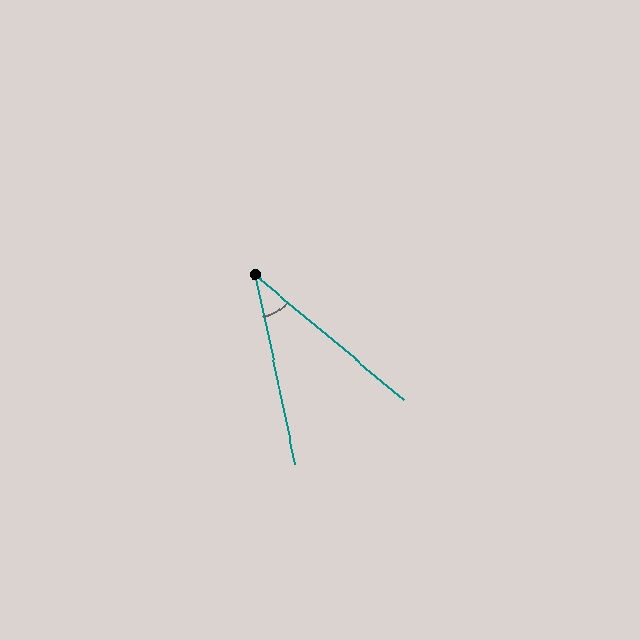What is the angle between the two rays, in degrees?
Approximately 38 degrees.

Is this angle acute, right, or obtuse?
It is acute.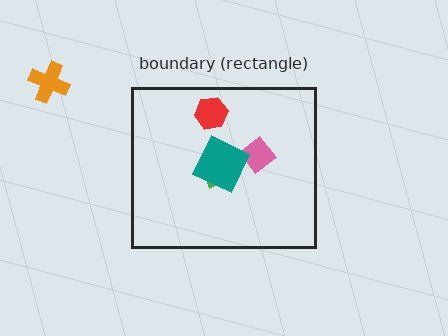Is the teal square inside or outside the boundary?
Inside.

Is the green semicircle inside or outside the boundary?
Inside.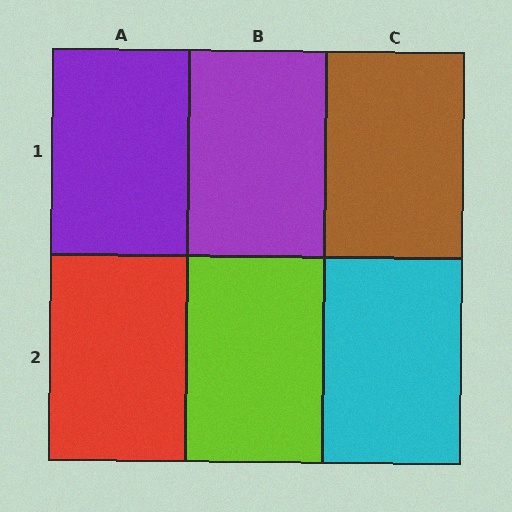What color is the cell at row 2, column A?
Red.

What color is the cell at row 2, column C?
Cyan.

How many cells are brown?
1 cell is brown.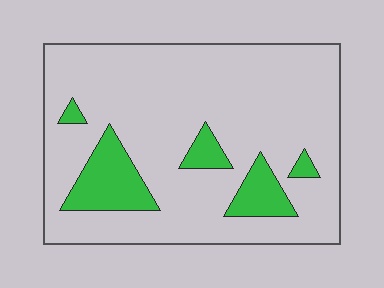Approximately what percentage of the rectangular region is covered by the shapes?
Approximately 15%.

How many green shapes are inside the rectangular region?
5.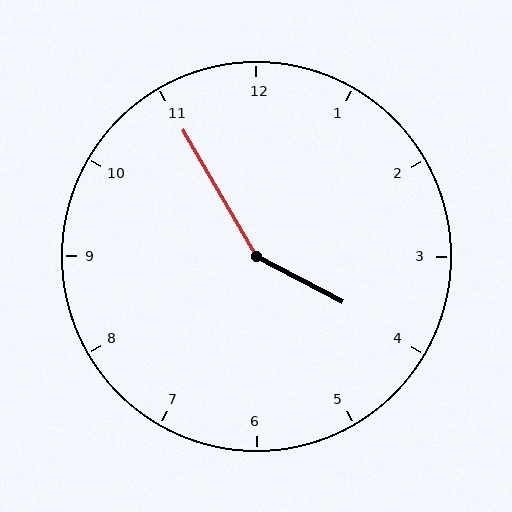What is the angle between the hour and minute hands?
Approximately 148 degrees.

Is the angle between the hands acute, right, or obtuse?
It is obtuse.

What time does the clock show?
3:55.